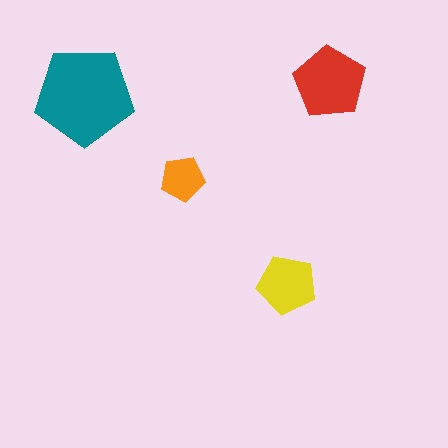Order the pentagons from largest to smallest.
the teal one, the red one, the yellow one, the orange one.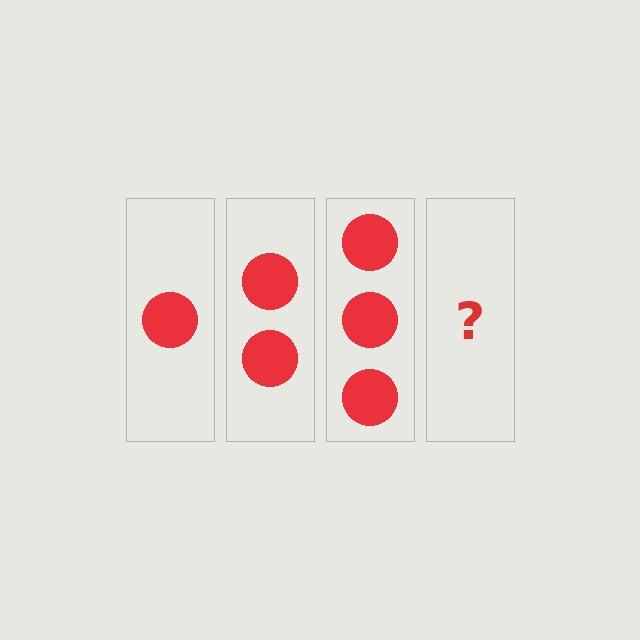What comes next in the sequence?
The next element should be 4 circles.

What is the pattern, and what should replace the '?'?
The pattern is that each step adds one more circle. The '?' should be 4 circles.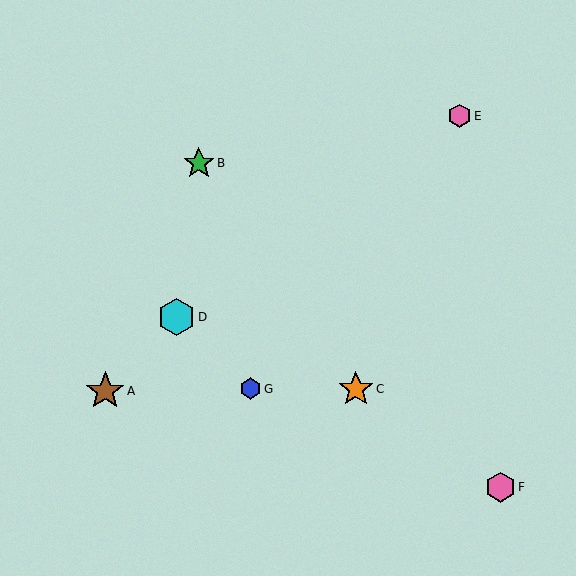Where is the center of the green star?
The center of the green star is at (199, 163).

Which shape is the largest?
The brown star (labeled A) is the largest.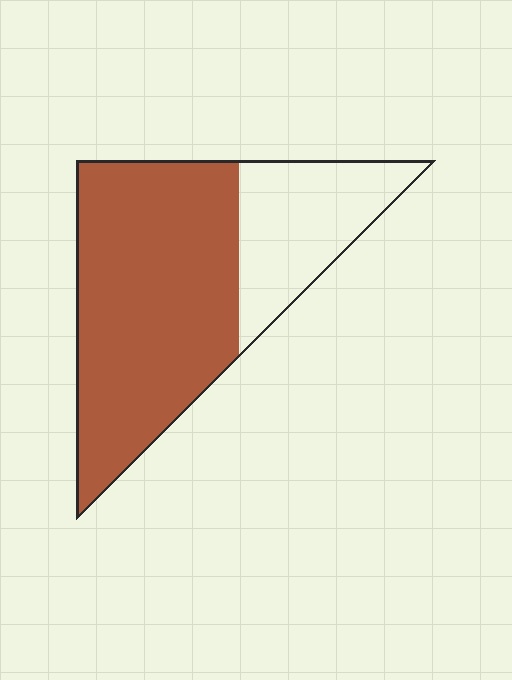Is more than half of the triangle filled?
Yes.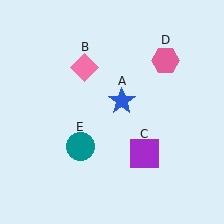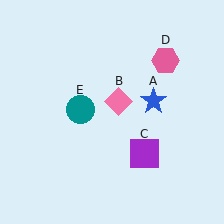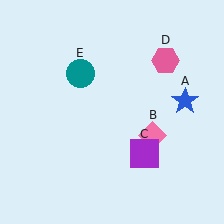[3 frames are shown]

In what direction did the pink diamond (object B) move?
The pink diamond (object B) moved down and to the right.